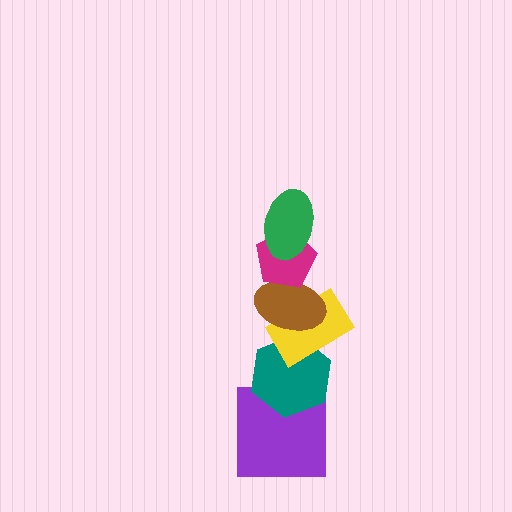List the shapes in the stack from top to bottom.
From top to bottom: the green ellipse, the magenta pentagon, the brown ellipse, the yellow rectangle, the teal hexagon, the purple square.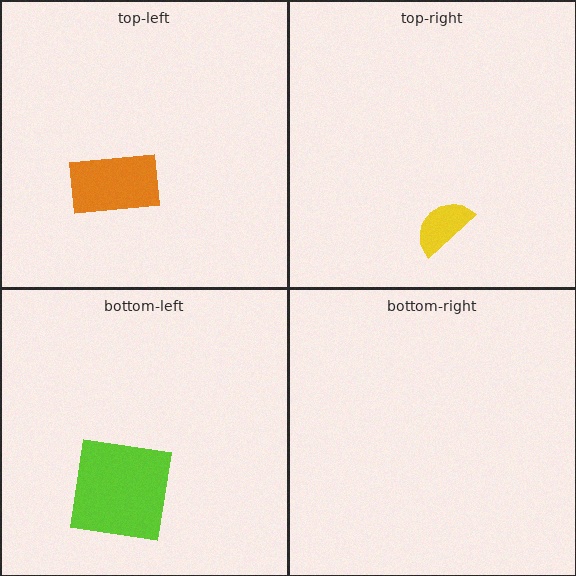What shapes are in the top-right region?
The yellow semicircle.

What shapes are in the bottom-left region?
The lime square.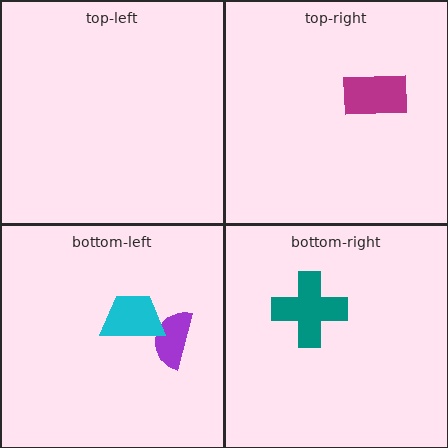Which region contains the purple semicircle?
The bottom-left region.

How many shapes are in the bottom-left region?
2.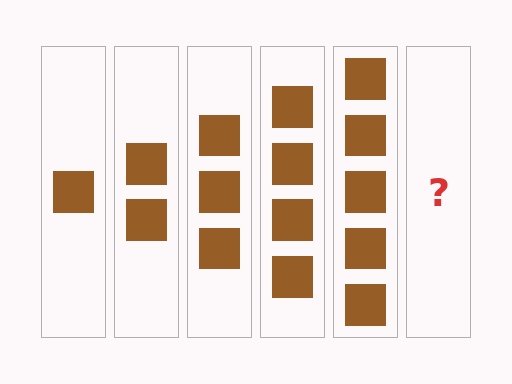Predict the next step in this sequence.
The next step is 6 squares.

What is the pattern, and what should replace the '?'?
The pattern is that each step adds one more square. The '?' should be 6 squares.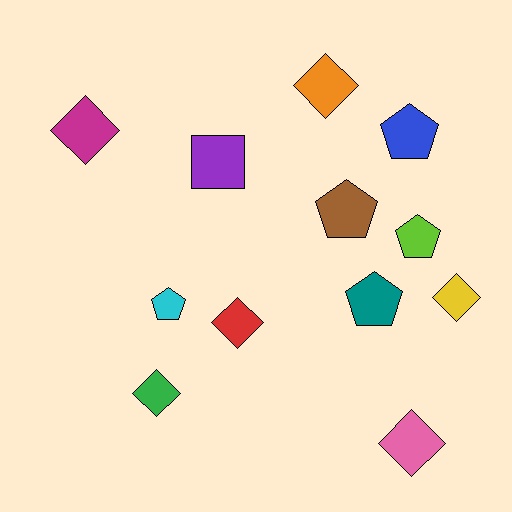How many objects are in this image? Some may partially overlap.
There are 12 objects.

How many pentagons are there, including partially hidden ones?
There are 5 pentagons.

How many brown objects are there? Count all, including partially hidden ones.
There is 1 brown object.